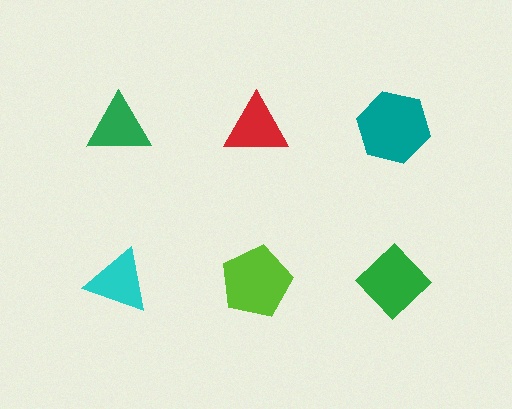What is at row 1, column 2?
A red triangle.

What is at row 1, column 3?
A teal hexagon.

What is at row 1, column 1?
A green triangle.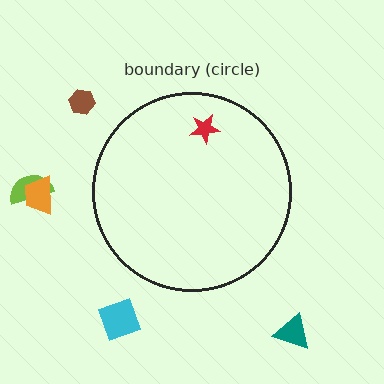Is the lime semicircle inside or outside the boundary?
Outside.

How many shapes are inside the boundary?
1 inside, 5 outside.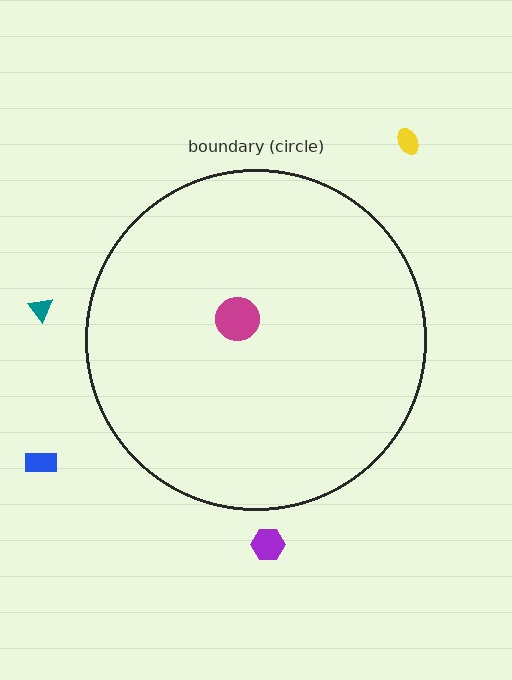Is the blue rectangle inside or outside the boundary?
Outside.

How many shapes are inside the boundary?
1 inside, 4 outside.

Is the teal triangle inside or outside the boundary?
Outside.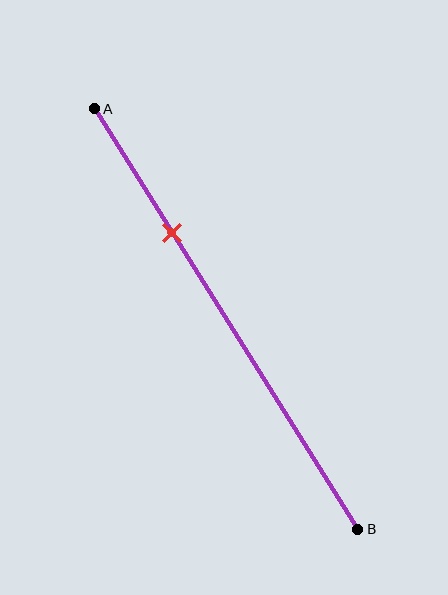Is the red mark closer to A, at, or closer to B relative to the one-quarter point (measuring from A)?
The red mark is closer to point B than the one-quarter point of segment AB.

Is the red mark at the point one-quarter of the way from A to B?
No, the mark is at about 30% from A, not at the 25% one-quarter point.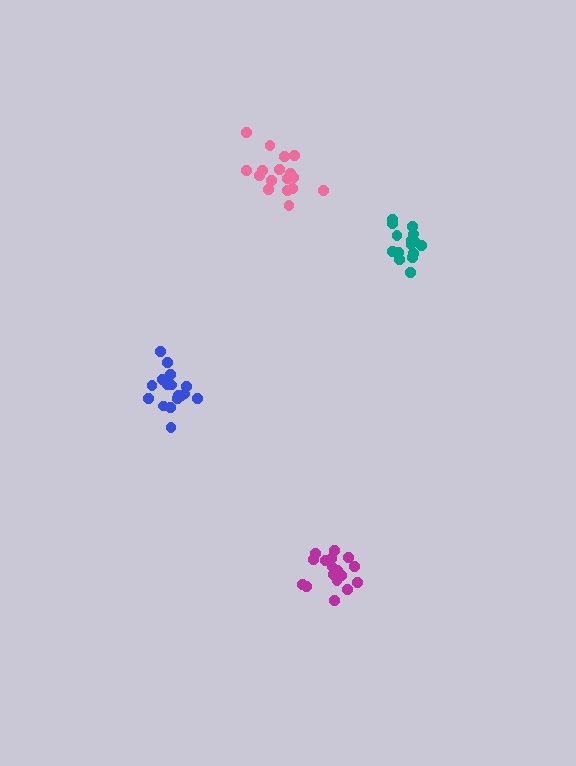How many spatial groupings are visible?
There are 4 spatial groupings.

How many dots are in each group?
Group 1: 17 dots, Group 2: 18 dots, Group 3: 17 dots, Group 4: 15 dots (67 total).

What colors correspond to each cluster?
The clusters are colored: blue, magenta, pink, teal.